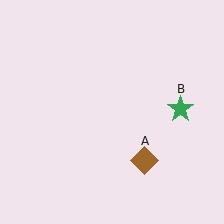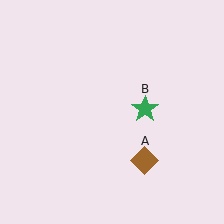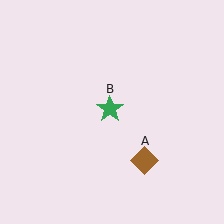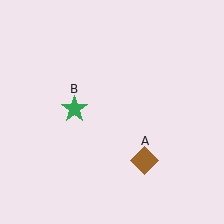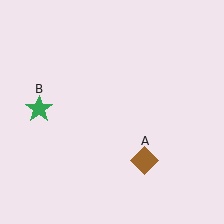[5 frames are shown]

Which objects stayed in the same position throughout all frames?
Brown diamond (object A) remained stationary.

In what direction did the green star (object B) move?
The green star (object B) moved left.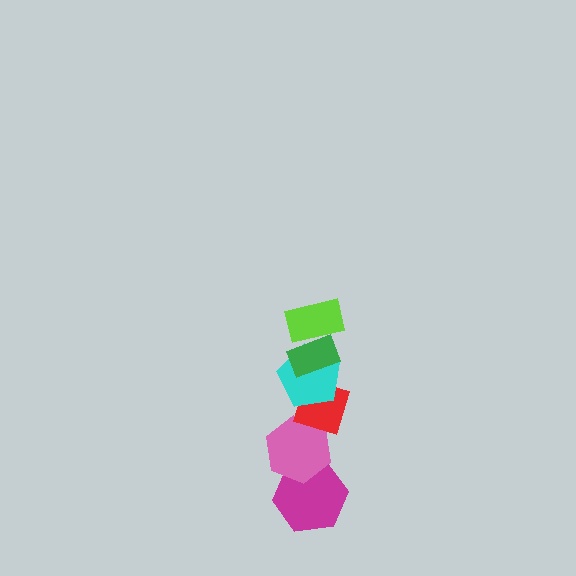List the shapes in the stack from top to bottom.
From top to bottom: the lime rectangle, the green rectangle, the cyan pentagon, the red diamond, the pink hexagon, the magenta hexagon.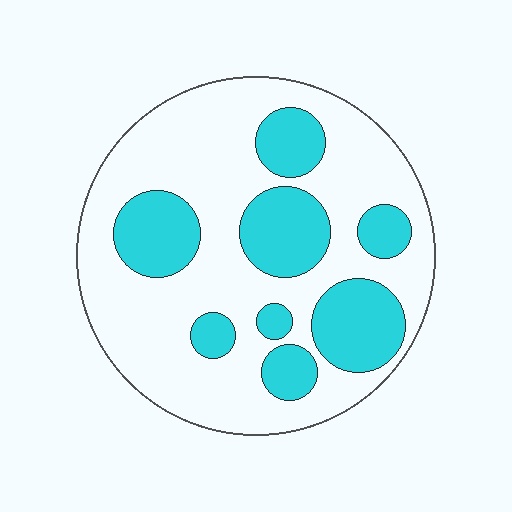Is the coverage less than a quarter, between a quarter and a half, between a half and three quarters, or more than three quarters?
Between a quarter and a half.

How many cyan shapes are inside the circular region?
8.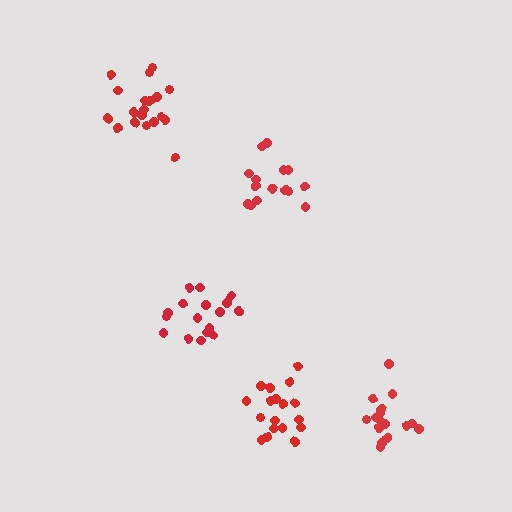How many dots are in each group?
Group 1: 19 dots, Group 2: 16 dots, Group 3: 15 dots, Group 4: 18 dots, Group 5: 18 dots (86 total).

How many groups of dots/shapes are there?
There are 5 groups.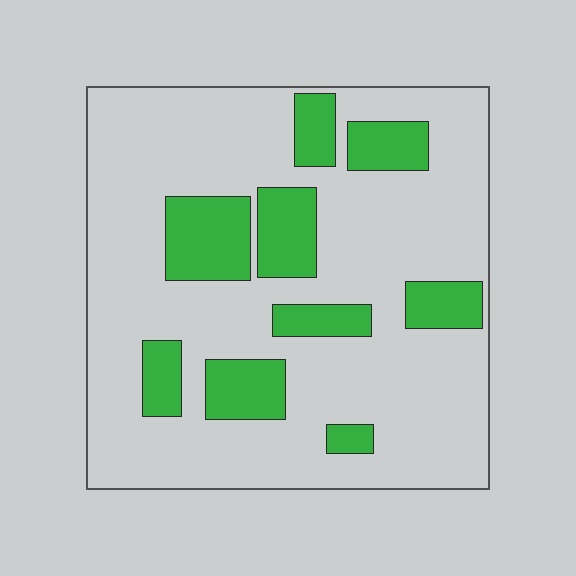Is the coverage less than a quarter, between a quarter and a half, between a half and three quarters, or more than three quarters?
Less than a quarter.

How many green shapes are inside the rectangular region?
9.